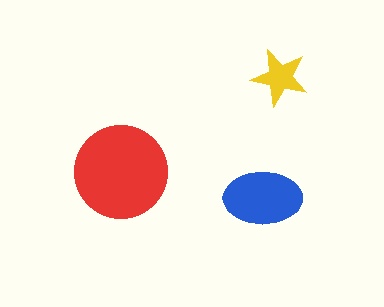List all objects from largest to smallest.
The red circle, the blue ellipse, the yellow star.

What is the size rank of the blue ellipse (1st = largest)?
2nd.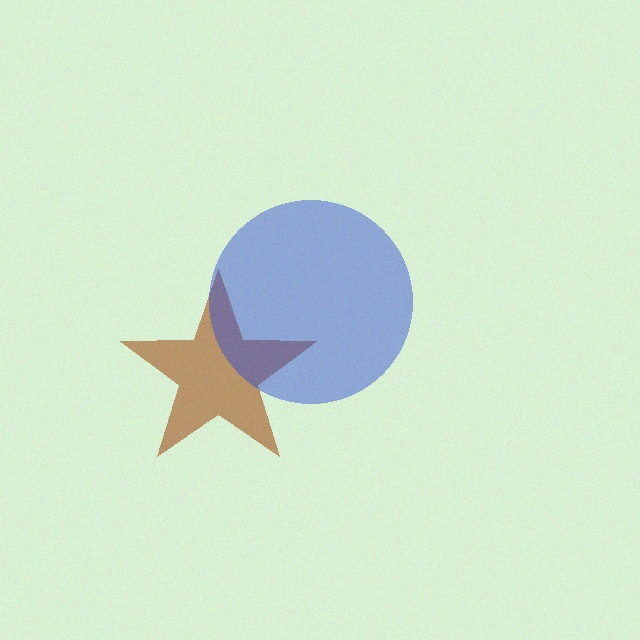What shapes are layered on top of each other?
The layered shapes are: a brown star, a blue circle.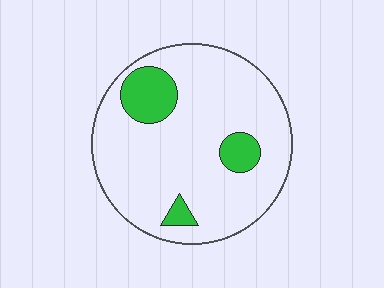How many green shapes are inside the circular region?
3.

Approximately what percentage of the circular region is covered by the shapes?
Approximately 15%.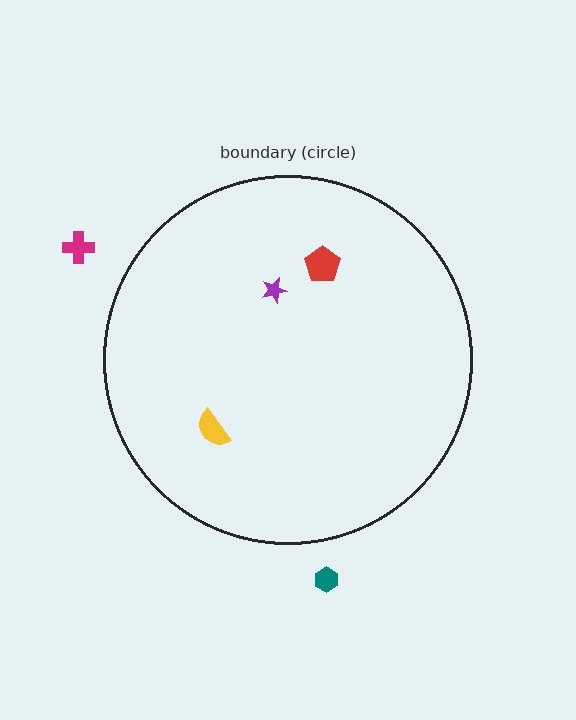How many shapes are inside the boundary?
3 inside, 2 outside.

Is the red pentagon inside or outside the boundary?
Inside.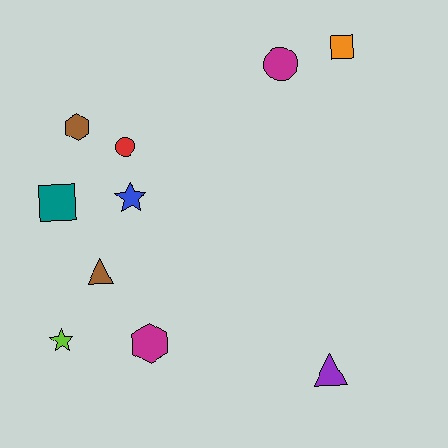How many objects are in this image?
There are 10 objects.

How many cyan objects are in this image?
There are no cyan objects.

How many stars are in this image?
There are 2 stars.